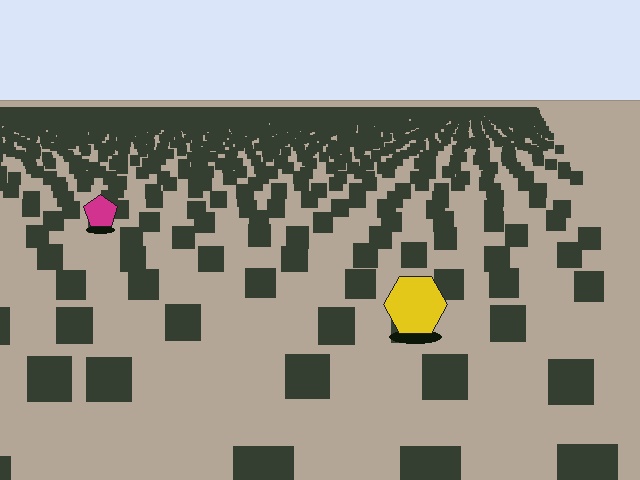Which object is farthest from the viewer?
The magenta pentagon is farthest from the viewer. It appears smaller and the ground texture around it is denser.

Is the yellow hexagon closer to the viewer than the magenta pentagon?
Yes. The yellow hexagon is closer — you can tell from the texture gradient: the ground texture is coarser near it.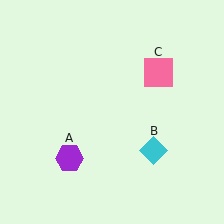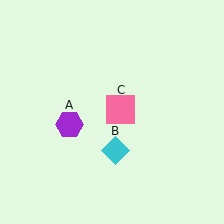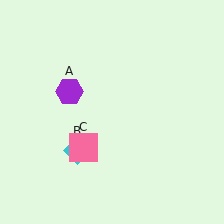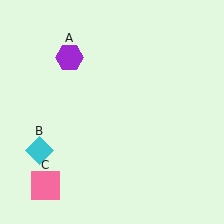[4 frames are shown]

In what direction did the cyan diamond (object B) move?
The cyan diamond (object B) moved left.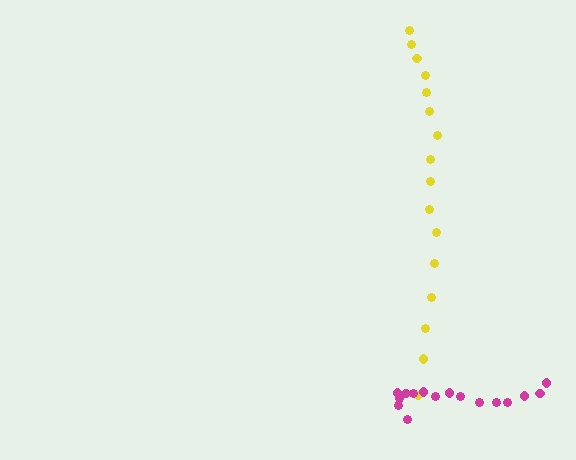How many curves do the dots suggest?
There are 2 distinct paths.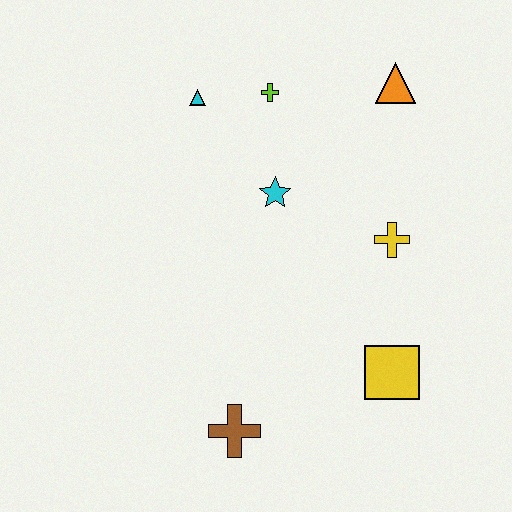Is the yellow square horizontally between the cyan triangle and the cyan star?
No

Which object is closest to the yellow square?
The yellow cross is closest to the yellow square.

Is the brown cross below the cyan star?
Yes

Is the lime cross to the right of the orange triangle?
No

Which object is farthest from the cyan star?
The brown cross is farthest from the cyan star.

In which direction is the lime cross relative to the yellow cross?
The lime cross is above the yellow cross.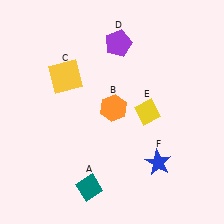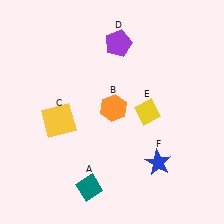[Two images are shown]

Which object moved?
The yellow square (C) moved down.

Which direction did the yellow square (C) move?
The yellow square (C) moved down.